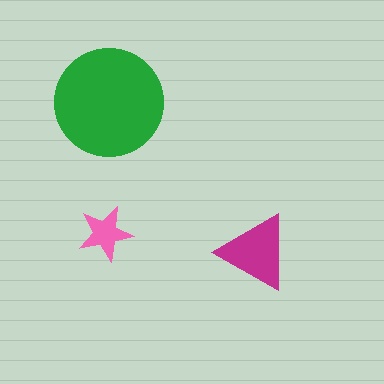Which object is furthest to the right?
The magenta triangle is rightmost.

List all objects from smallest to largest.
The pink star, the magenta triangle, the green circle.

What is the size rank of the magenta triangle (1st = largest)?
2nd.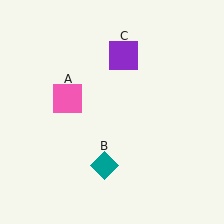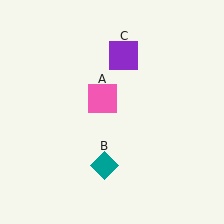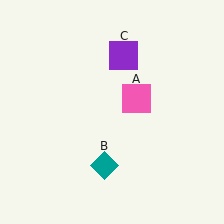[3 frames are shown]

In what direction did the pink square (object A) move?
The pink square (object A) moved right.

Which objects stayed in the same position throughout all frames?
Teal diamond (object B) and purple square (object C) remained stationary.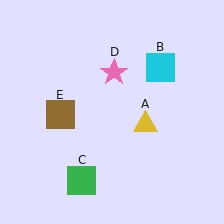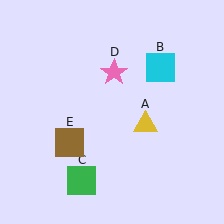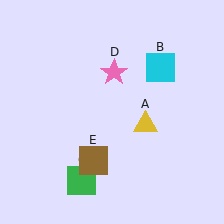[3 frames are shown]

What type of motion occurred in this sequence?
The brown square (object E) rotated counterclockwise around the center of the scene.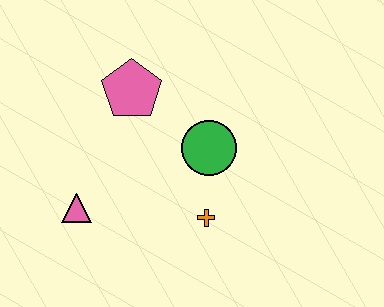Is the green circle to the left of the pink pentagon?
No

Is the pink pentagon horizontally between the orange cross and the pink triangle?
Yes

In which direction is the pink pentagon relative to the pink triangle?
The pink pentagon is above the pink triangle.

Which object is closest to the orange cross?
The green circle is closest to the orange cross.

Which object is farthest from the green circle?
The pink triangle is farthest from the green circle.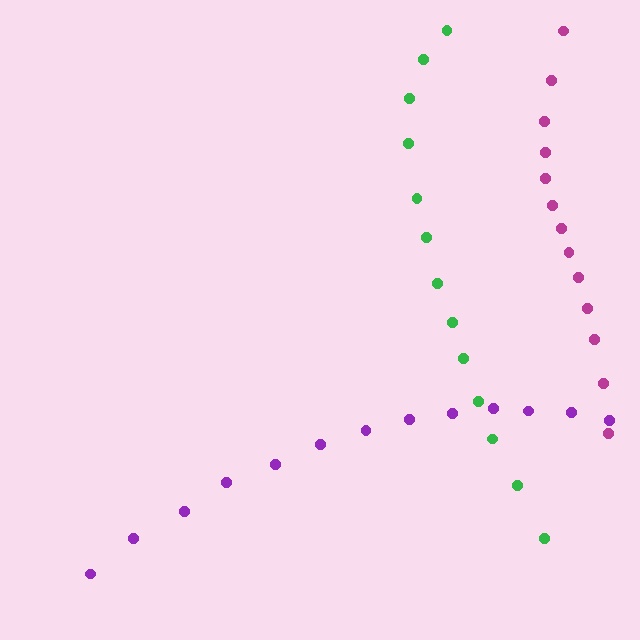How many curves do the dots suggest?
There are 3 distinct paths.